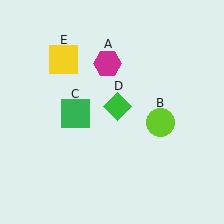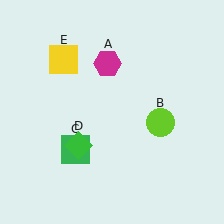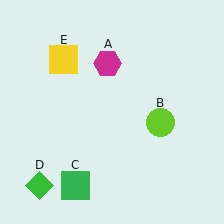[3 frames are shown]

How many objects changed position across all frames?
2 objects changed position: green square (object C), green diamond (object D).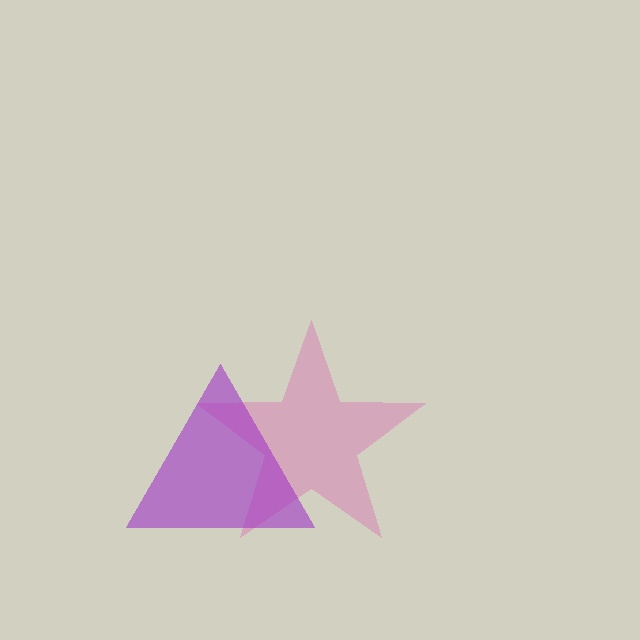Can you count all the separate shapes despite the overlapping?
Yes, there are 2 separate shapes.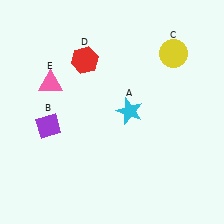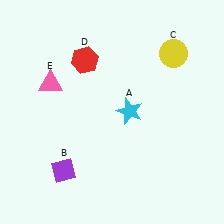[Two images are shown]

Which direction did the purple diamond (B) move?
The purple diamond (B) moved down.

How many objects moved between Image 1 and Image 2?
1 object moved between the two images.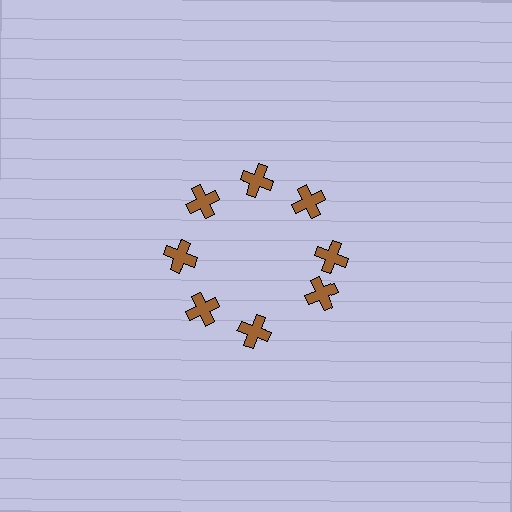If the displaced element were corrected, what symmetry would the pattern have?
It would have 8-fold rotational symmetry — the pattern would map onto itself every 45 degrees.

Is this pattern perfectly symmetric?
No. The 8 brown crosses are arranged in a ring, but one element near the 4 o'clock position is rotated out of alignment along the ring, breaking the 8-fold rotational symmetry.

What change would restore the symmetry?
The symmetry would be restored by rotating it back into even spacing with its neighbors so that all 8 crosses sit at equal angles and equal distance from the center.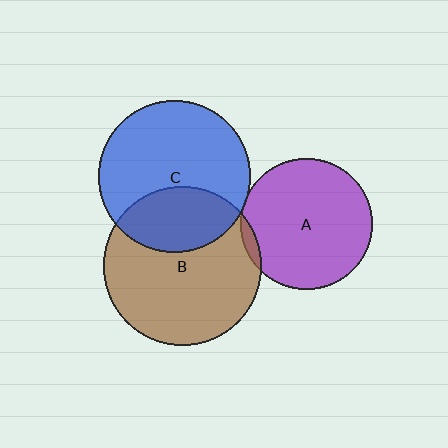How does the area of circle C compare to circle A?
Approximately 1.3 times.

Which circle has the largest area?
Circle B (brown).